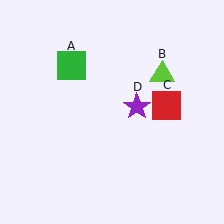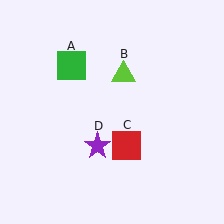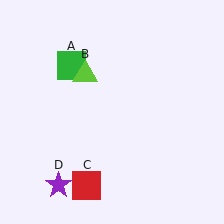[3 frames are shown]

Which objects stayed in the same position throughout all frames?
Green square (object A) remained stationary.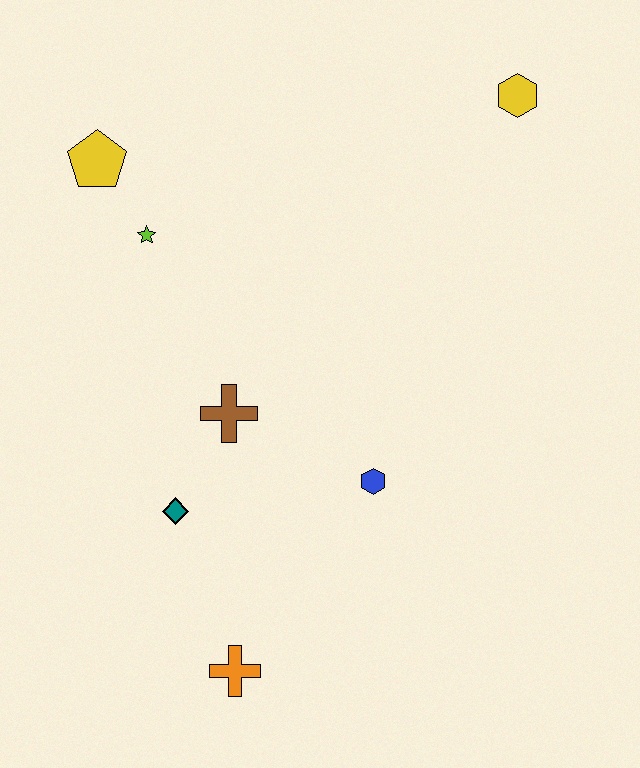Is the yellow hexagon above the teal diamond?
Yes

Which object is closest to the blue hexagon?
The brown cross is closest to the blue hexagon.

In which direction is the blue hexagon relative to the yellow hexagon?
The blue hexagon is below the yellow hexagon.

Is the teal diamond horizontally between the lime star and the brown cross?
Yes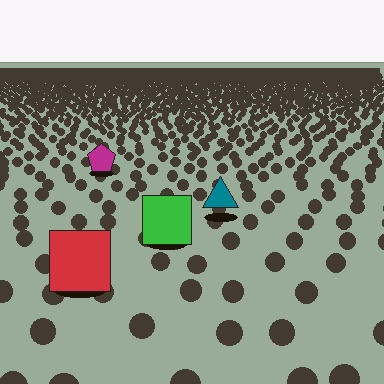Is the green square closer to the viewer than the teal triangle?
Yes. The green square is closer — you can tell from the texture gradient: the ground texture is coarser near it.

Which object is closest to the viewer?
The red square is closest. The texture marks near it are larger and more spread out.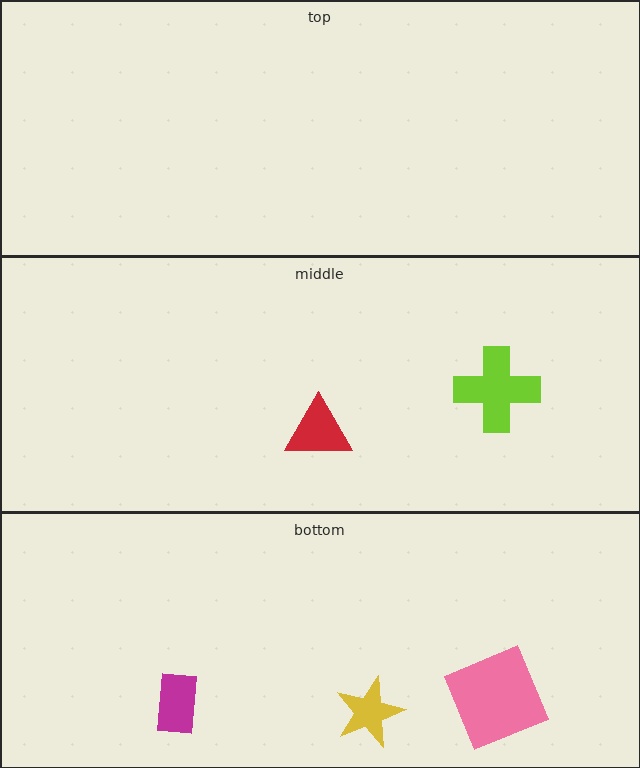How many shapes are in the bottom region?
3.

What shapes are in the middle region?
The red triangle, the lime cross.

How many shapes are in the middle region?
2.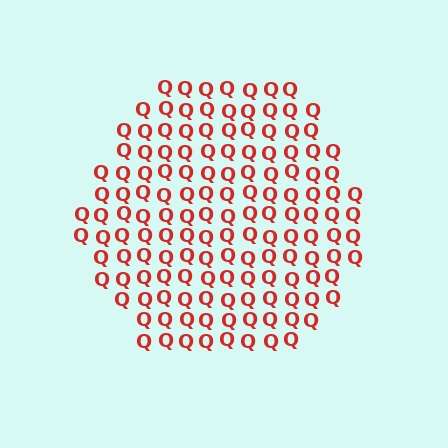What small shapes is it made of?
It is made of small letter Q's.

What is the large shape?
The large shape is a hexagon.